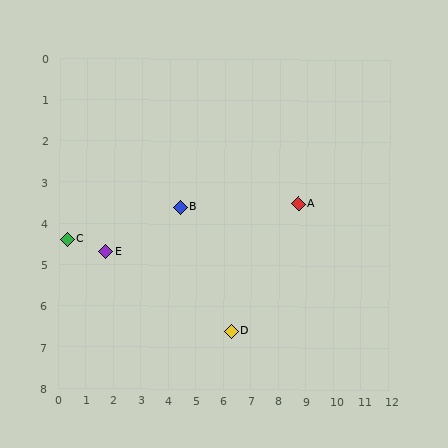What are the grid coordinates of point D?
Point D is at approximately (6.3, 6.6).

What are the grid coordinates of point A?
Point A is at approximately (8.7, 3.5).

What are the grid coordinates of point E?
Point E is at approximately (1.7, 4.7).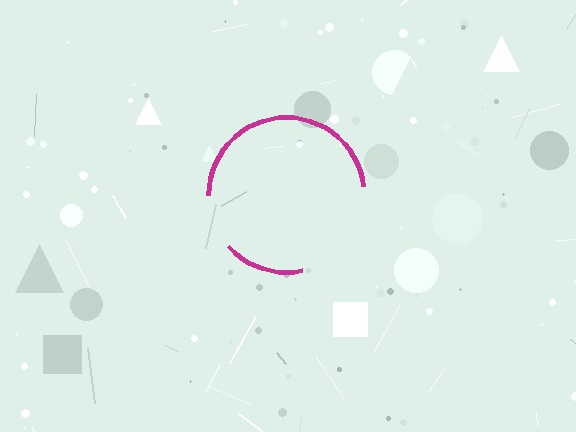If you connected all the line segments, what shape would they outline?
They would outline a circle.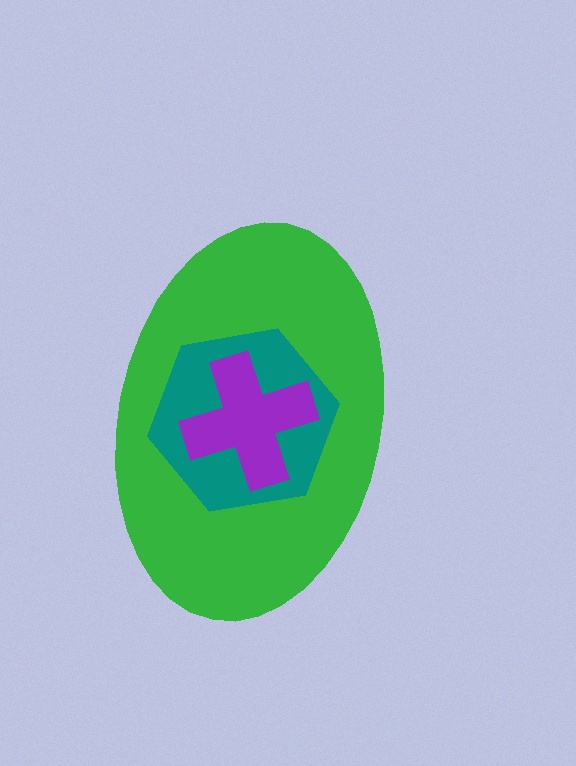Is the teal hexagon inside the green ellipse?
Yes.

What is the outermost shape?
The green ellipse.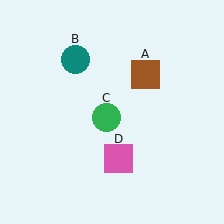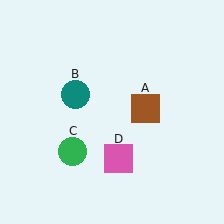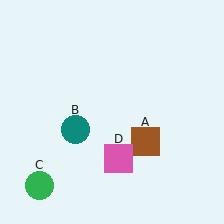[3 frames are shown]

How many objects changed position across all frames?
3 objects changed position: brown square (object A), teal circle (object B), green circle (object C).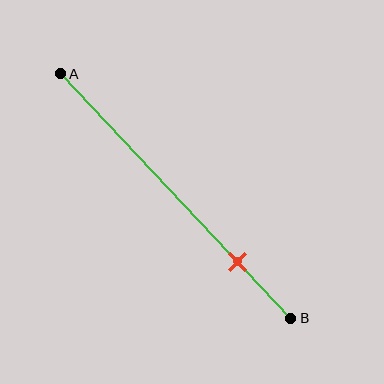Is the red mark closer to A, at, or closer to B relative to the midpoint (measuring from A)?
The red mark is closer to point B than the midpoint of segment AB.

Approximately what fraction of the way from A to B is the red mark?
The red mark is approximately 75% of the way from A to B.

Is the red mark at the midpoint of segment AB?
No, the mark is at about 75% from A, not at the 50% midpoint.